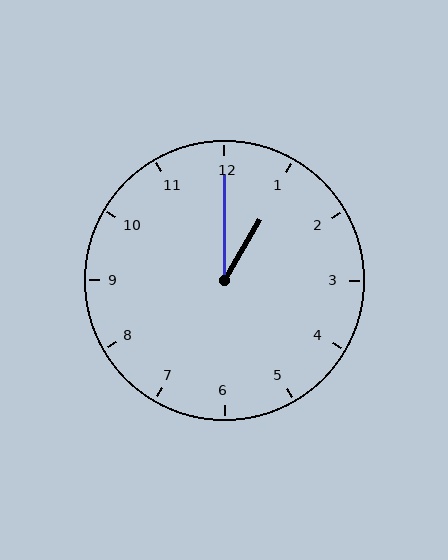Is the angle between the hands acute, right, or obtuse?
It is acute.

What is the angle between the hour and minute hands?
Approximately 30 degrees.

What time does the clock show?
1:00.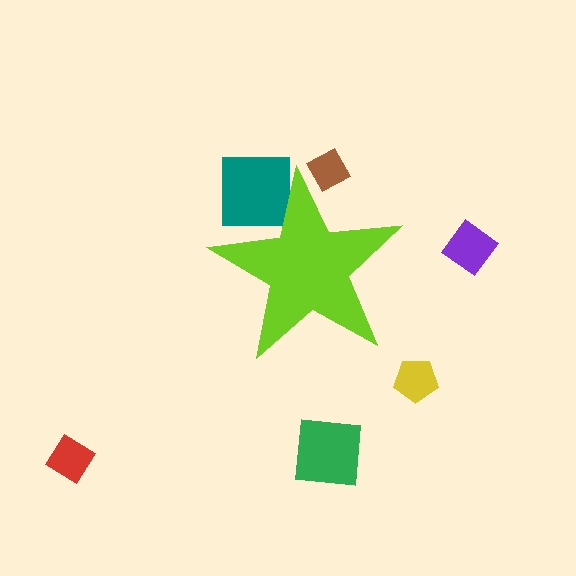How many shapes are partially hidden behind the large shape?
2 shapes are partially hidden.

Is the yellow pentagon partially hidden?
No, the yellow pentagon is fully visible.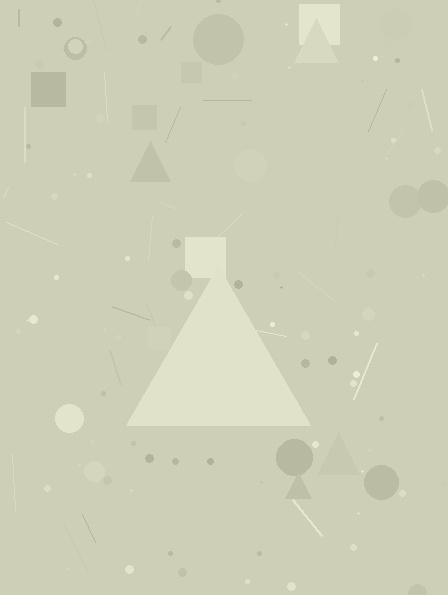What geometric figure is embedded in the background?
A triangle is embedded in the background.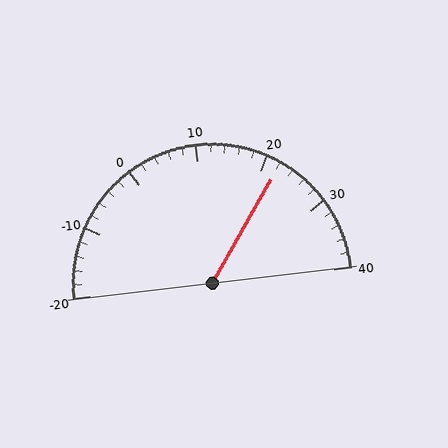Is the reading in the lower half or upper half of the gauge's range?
The reading is in the upper half of the range (-20 to 40).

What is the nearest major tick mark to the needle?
The nearest major tick mark is 20.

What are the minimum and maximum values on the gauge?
The gauge ranges from -20 to 40.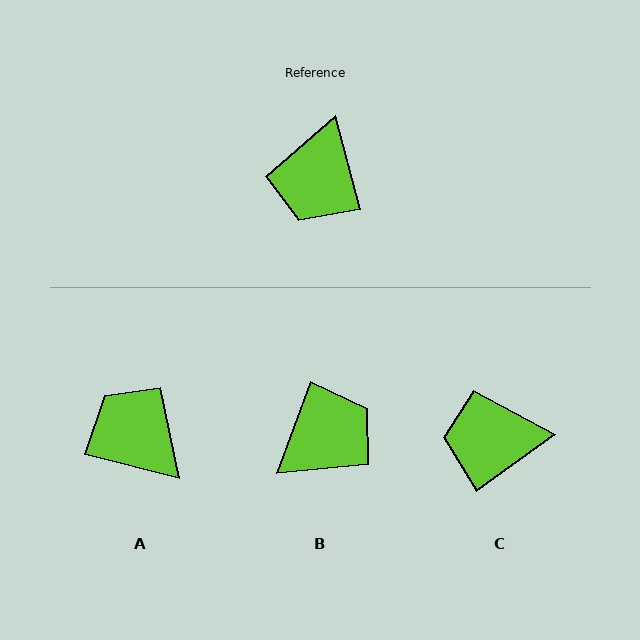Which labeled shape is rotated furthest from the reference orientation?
B, about 145 degrees away.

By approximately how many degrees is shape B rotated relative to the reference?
Approximately 145 degrees counter-clockwise.